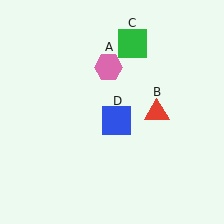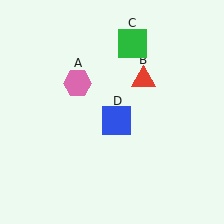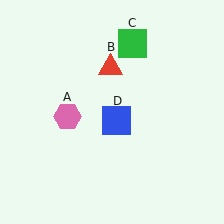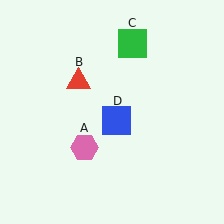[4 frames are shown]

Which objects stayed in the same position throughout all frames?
Green square (object C) and blue square (object D) remained stationary.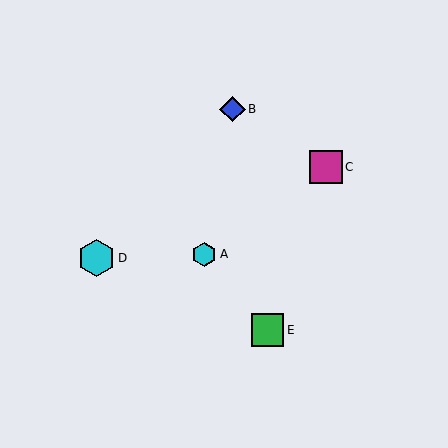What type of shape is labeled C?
Shape C is a magenta square.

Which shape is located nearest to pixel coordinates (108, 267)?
The cyan hexagon (labeled D) at (97, 258) is nearest to that location.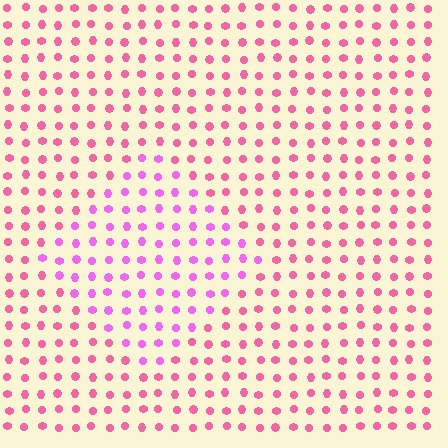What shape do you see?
I see a diamond.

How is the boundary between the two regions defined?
The boundary is defined purely by a slight shift in hue (about 33 degrees). Spacing, size, and orientation are identical on both sides.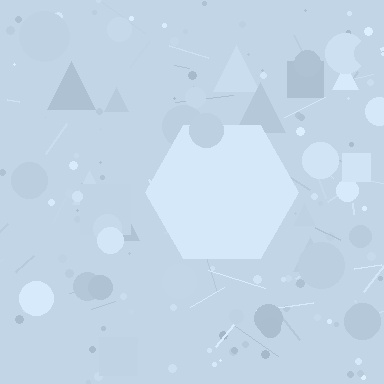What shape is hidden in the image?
A hexagon is hidden in the image.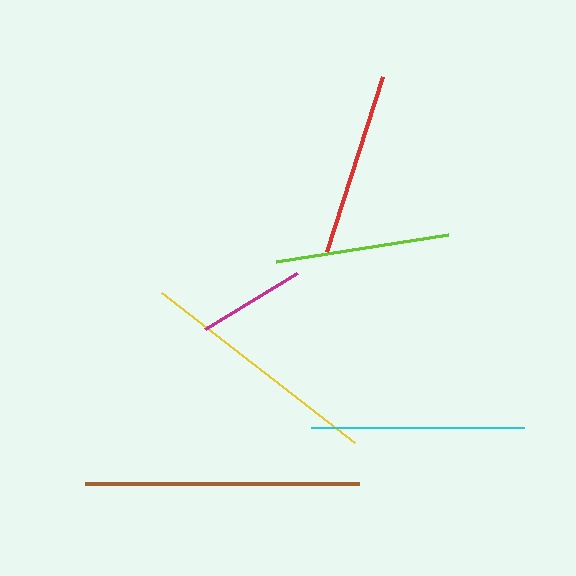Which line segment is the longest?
The brown line is the longest at approximately 273 pixels.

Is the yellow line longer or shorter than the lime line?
The yellow line is longer than the lime line.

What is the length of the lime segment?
The lime segment is approximately 175 pixels long.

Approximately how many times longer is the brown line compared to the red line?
The brown line is approximately 1.5 times the length of the red line.